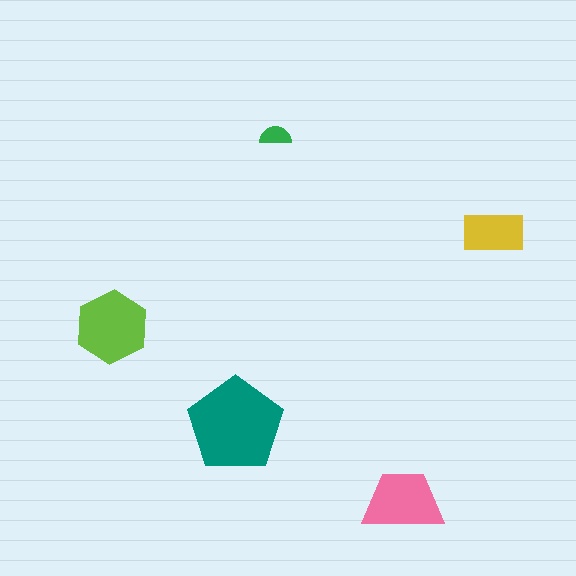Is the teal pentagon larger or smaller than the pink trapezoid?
Larger.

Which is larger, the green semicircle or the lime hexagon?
The lime hexagon.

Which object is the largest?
The teal pentagon.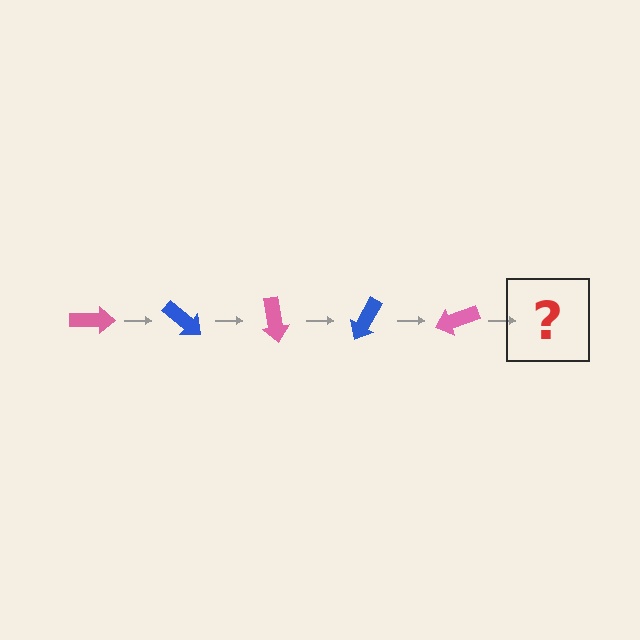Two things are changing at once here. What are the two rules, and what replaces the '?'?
The two rules are that it rotates 40 degrees each step and the color cycles through pink and blue. The '?' should be a blue arrow, rotated 200 degrees from the start.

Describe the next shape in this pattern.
It should be a blue arrow, rotated 200 degrees from the start.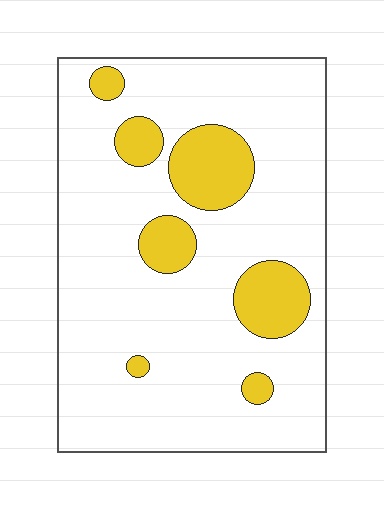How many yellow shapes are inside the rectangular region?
7.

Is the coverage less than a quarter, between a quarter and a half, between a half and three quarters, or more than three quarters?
Less than a quarter.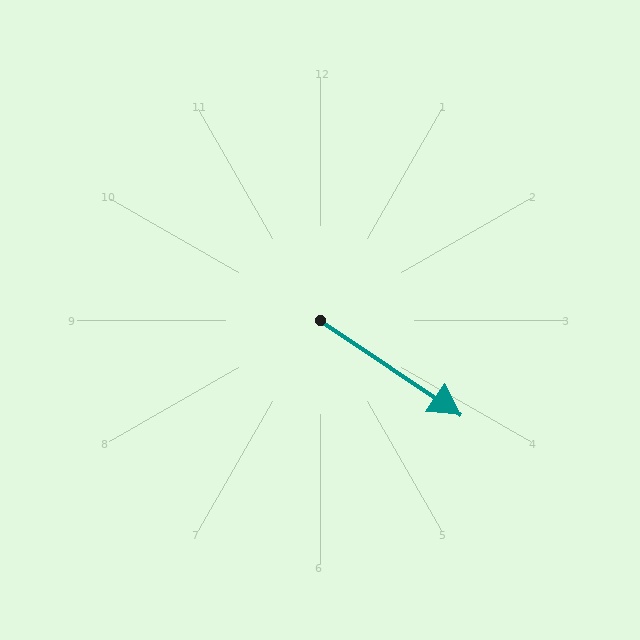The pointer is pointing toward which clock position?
Roughly 4 o'clock.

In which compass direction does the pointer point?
Southeast.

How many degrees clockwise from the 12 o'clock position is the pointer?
Approximately 124 degrees.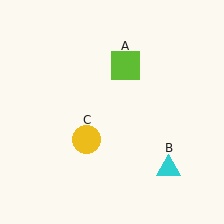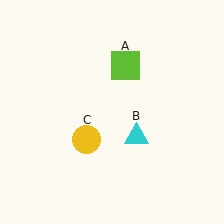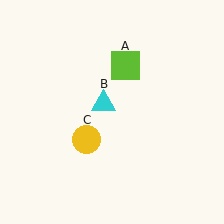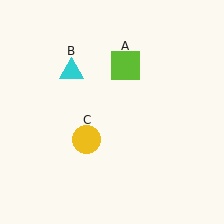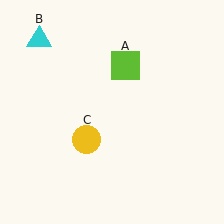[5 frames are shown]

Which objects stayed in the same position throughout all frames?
Lime square (object A) and yellow circle (object C) remained stationary.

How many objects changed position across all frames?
1 object changed position: cyan triangle (object B).